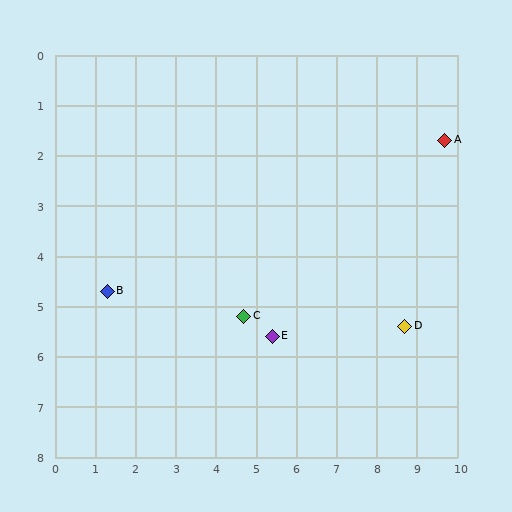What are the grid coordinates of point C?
Point C is at approximately (4.7, 5.2).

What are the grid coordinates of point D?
Point D is at approximately (8.7, 5.4).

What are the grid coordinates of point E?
Point E is at approximately (5.4, 5.6).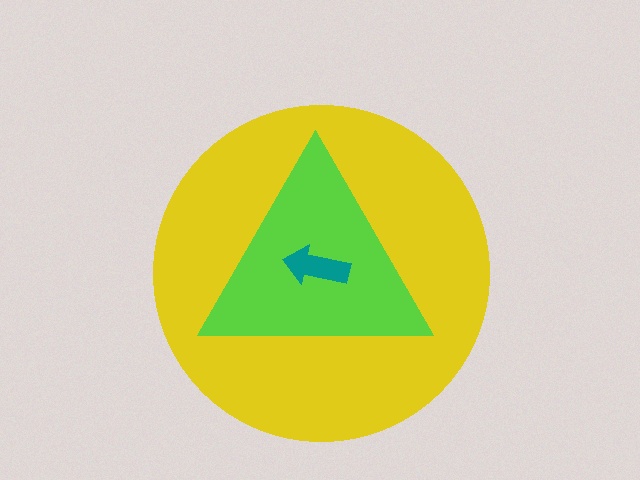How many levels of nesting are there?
3.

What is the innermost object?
The teal arrow.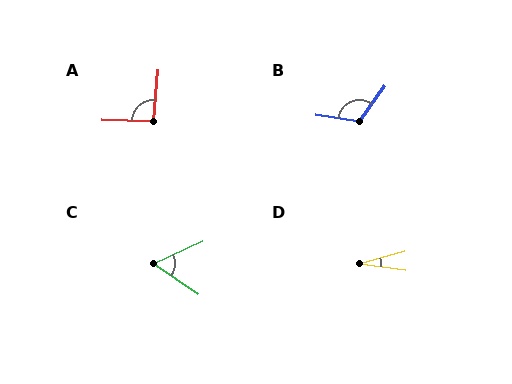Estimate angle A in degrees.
Approximately 93 degrees.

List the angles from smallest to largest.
D (24°), C (59°), A (93°), B (117°).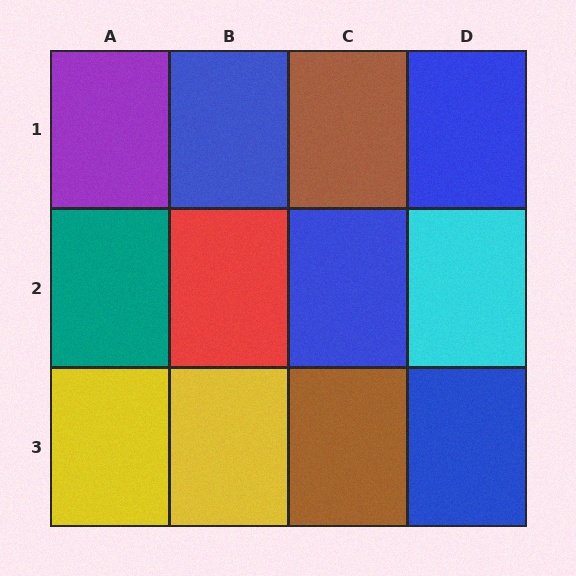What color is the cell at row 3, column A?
Yellow.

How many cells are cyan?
1 cell is cyan.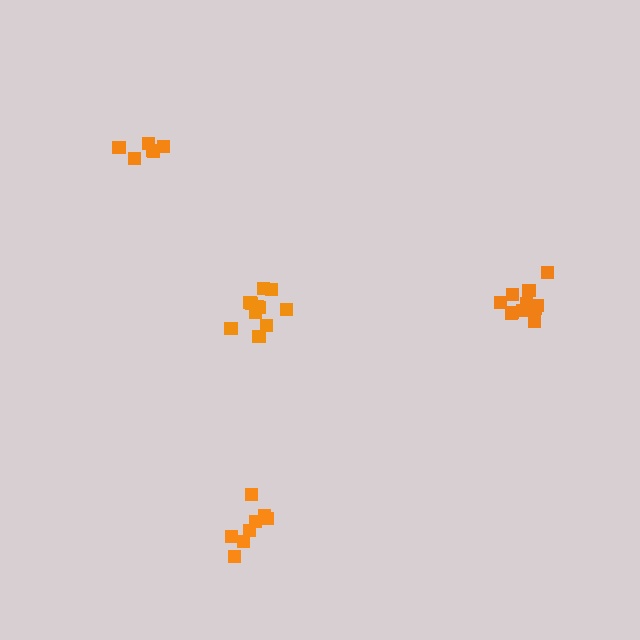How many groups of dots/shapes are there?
There are 4 groups.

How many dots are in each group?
Group 1: 11 dots, Group 2: 8 dots, Group 3: 6 dots, Group 4: 11 dots (36 total).